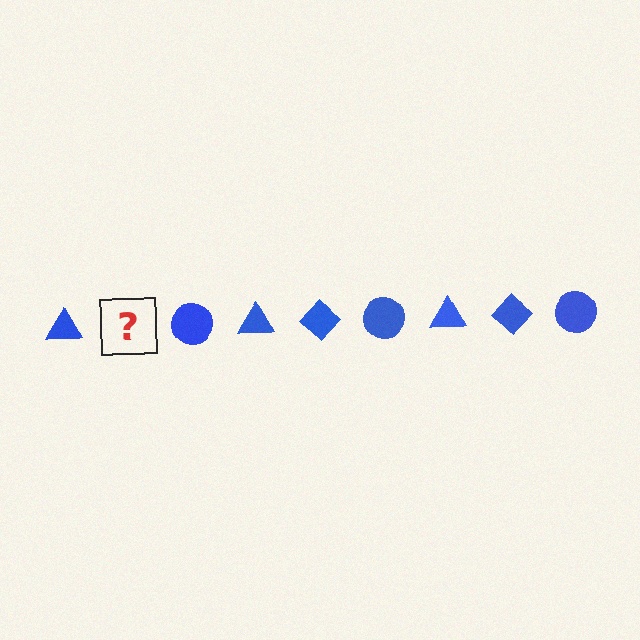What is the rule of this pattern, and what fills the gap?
The rule is that the pattern cycles through triangle, diamond, circle shapes in blue. The gap should be filled with a blue diamond.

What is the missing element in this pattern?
The missing element is a blue diamond.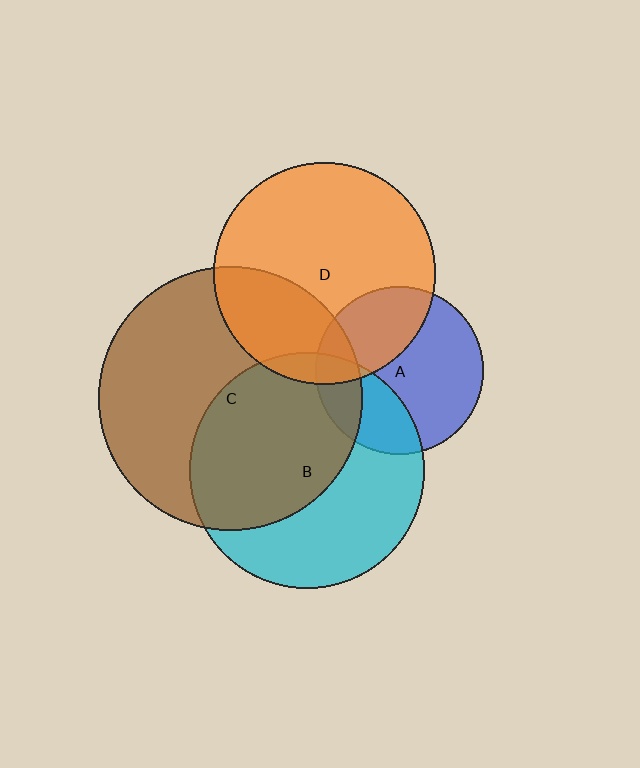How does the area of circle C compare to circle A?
Approximately 2.5 times.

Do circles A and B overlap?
Yes.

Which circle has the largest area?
Circle C (brown).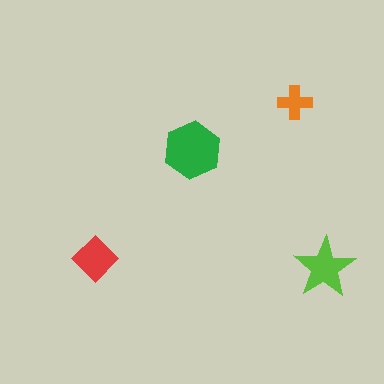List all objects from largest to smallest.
The green hexagon, the lime star, the red diamond, the orange cross.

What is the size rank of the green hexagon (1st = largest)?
1st.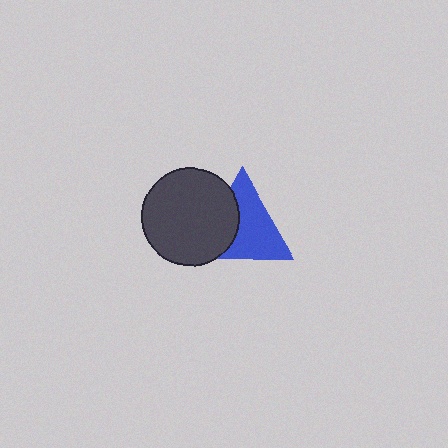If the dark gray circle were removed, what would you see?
You would see the complete blue triangle.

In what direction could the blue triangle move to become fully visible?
The blue triangle could move right. That would shift it out from behind the dark gray circle entirely.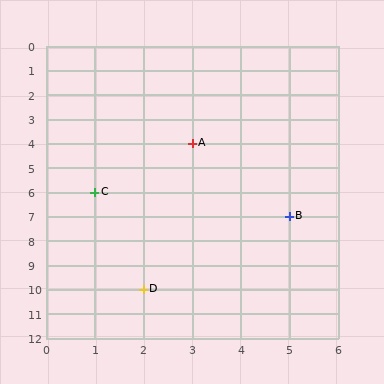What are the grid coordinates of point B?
Point B is at grid coordinates (5, 7).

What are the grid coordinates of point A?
Point A is at grid coordinates (3, 4).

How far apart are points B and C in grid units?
Points B and C are 4 columns and 1 row apart (about 4.1 grid units diagonally).